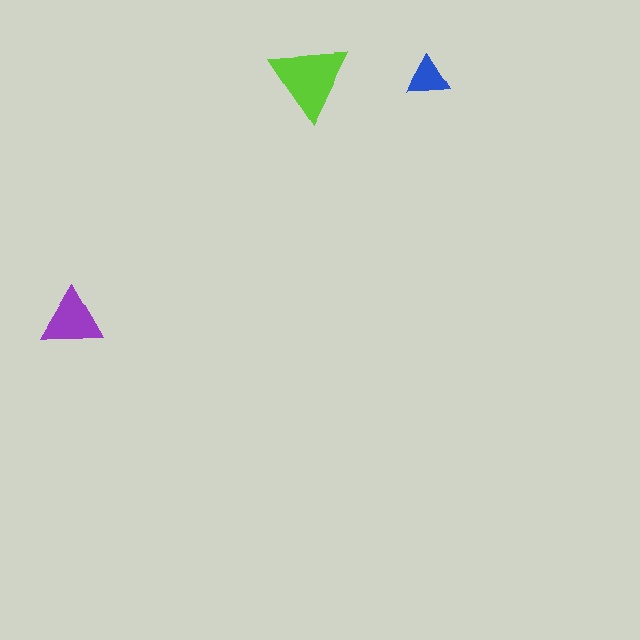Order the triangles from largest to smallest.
the lime one, the purple one, the blue one.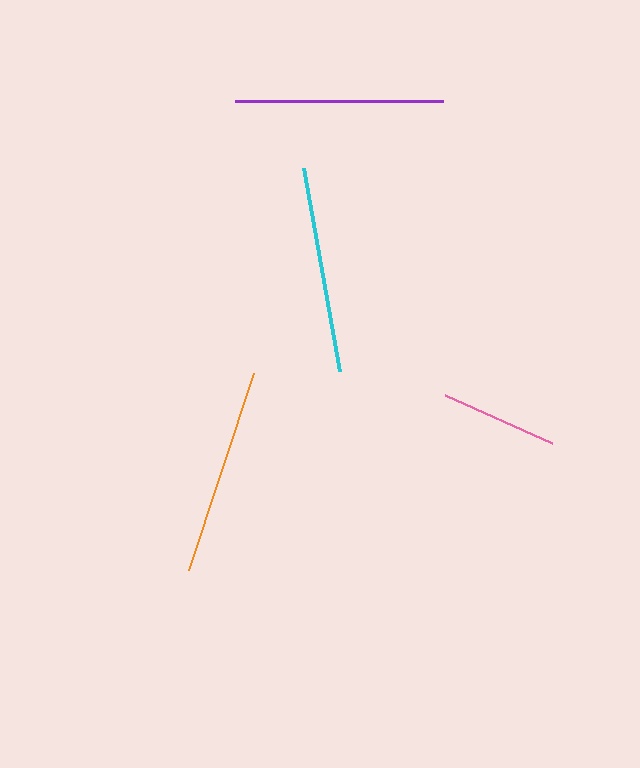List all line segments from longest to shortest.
From longest to shortest: purple, orange, cyan, pink.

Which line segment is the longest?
The purple line is the longest at approximately 208 pixels.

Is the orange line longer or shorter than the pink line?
The orange line is longer than the pink line.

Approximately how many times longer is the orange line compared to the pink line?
The orange line is approximately 1.8 times the length of the pink line.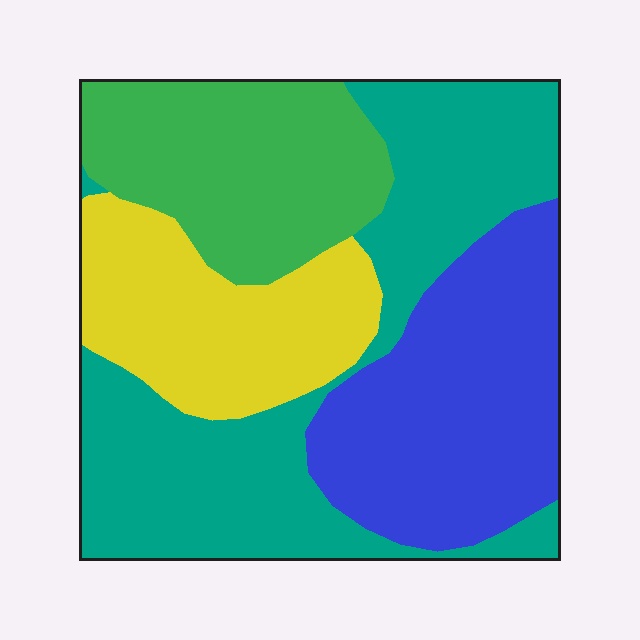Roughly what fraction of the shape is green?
Green covers about 20% of the shape.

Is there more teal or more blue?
Teal.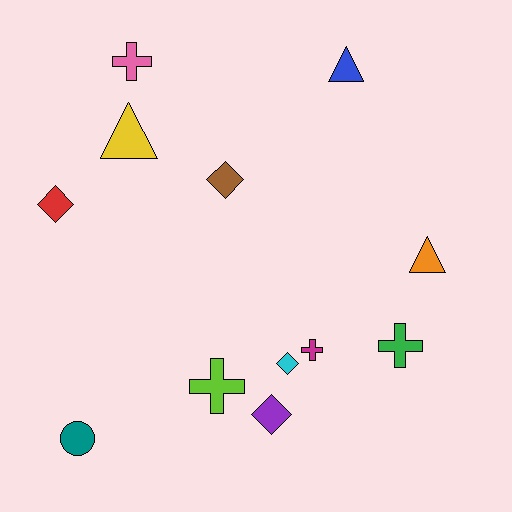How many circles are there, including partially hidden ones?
There is 1 circle.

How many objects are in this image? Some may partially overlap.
There are 12 objects.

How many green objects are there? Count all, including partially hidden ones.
There is 1 green object.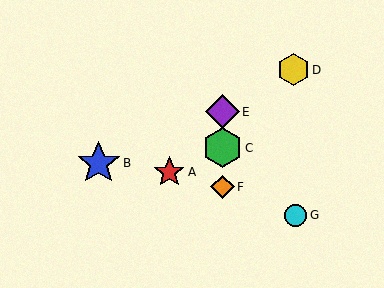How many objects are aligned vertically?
3 objects (C, E, F) are aligned vertically.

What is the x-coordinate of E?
Object E is at x≈223.